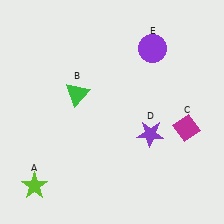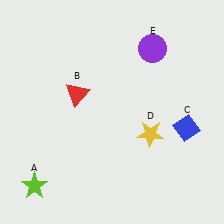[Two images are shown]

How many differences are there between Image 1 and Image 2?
There are 3 differences between the two images.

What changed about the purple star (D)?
In Image 1, D is purple. In Image 2, it changed to yellow.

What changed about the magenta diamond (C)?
In Image 1, C is magenta. In Image 2, it changed to blue.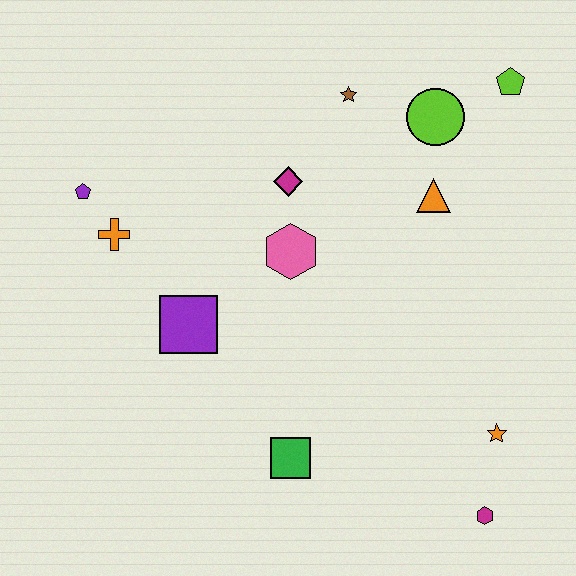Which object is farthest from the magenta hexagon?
The purple pentagon is farthest from the magenta hexagon.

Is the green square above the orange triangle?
No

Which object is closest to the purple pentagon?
The orange cross is closest to the purple pentagon.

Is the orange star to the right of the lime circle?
Yes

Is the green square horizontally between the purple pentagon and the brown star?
Yes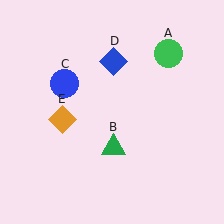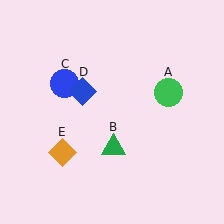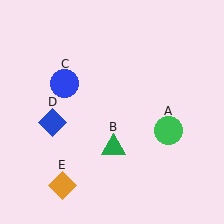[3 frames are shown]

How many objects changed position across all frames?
3 objects changed position: green circle (object A), blue diamond (object D), orange diamond (object E).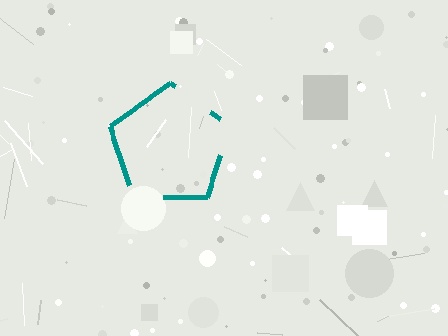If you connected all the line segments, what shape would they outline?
They would outline a pentagon.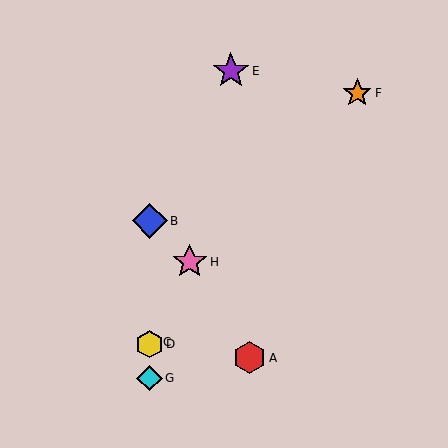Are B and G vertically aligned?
Yes, both are at x≈150.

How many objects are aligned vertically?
4 objects (B, C, D, G) are aligned vertically.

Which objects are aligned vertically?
Objects B, C, D, G are aligned vertically.